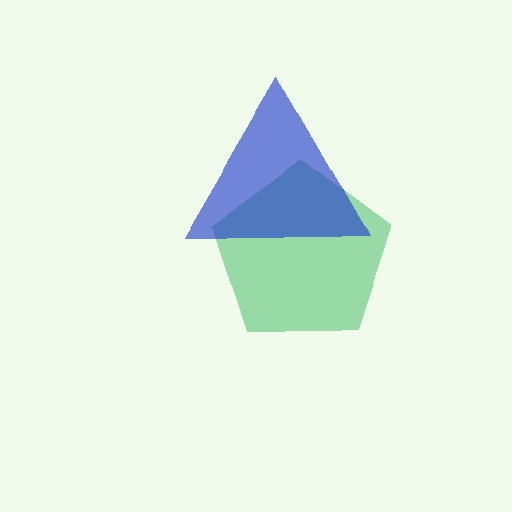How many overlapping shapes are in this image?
There are 2 overlapping shapes in the image.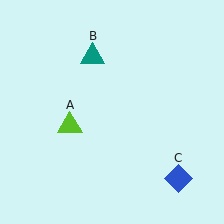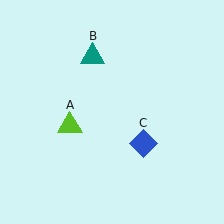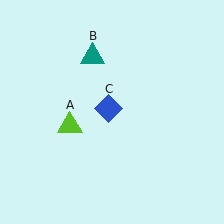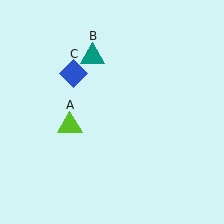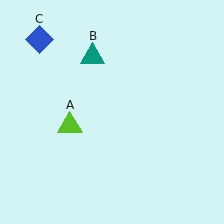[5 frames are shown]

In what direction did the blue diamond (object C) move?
The blue diamond (object C) moved up and to the left.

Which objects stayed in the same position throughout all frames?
Lime triangle (object A) and teal triangle (object B) remained stationary.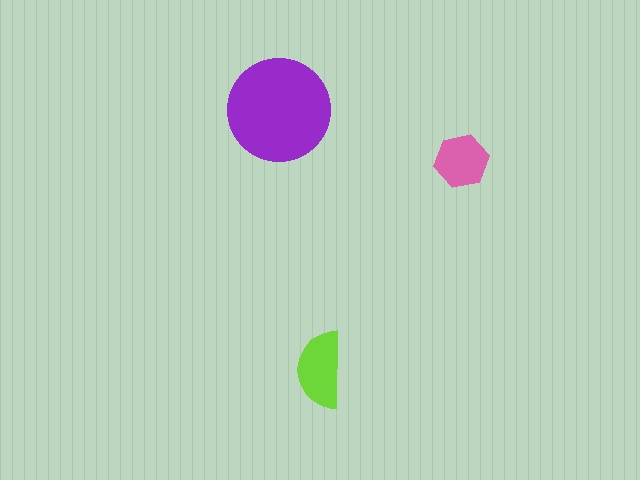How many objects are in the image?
There are 3 objects in the image.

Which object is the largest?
The purple circle.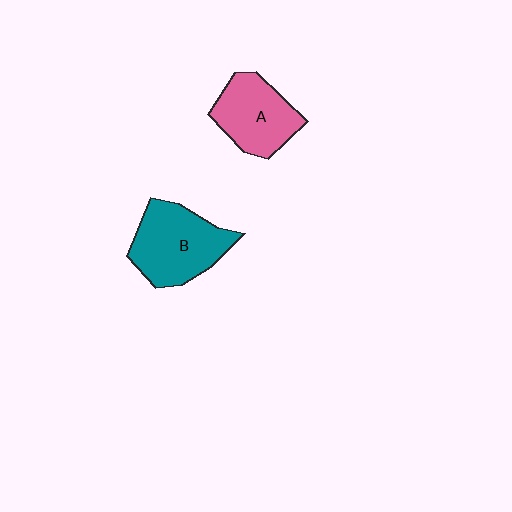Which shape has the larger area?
Shape B (teal).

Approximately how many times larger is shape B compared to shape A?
Approximately 1.2 times.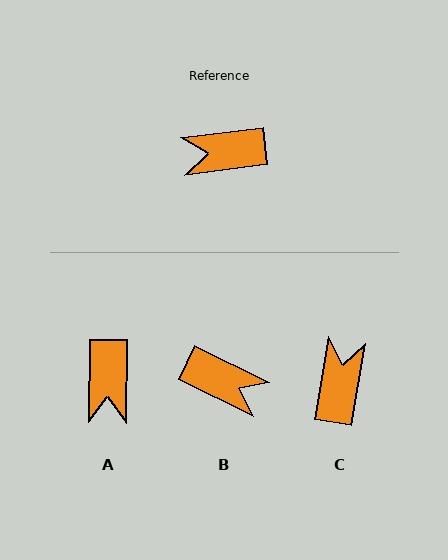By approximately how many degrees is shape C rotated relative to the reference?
Approximately 107 degrees clockwise.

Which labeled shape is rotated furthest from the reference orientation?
B, about 147 degrees away.